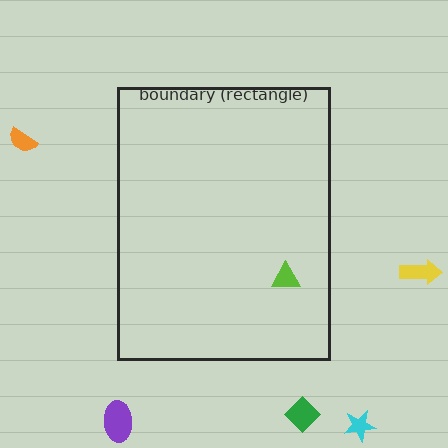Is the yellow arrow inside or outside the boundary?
Outside.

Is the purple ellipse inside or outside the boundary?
Outside.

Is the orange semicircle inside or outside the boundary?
Outside.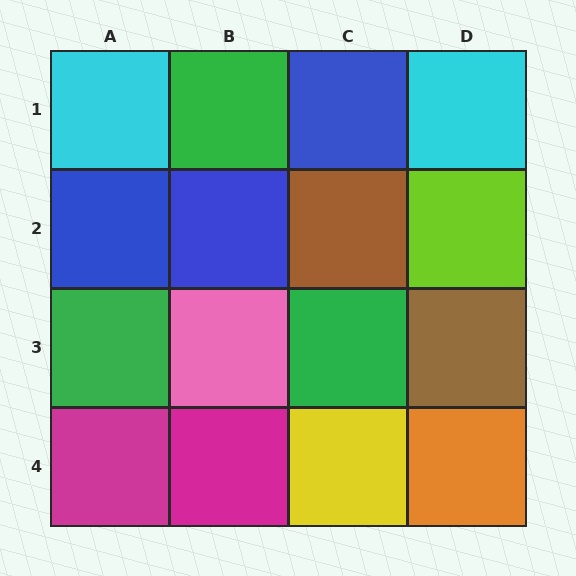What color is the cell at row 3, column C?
Green.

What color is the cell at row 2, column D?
Lime.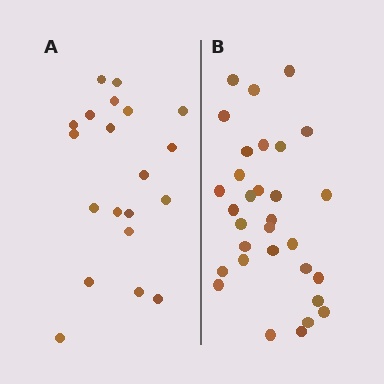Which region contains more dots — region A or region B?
Region B (the right region) has more dots.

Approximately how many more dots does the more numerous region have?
Region B has roughly 12 or so more dots than region A.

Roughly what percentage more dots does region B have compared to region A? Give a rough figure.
About 55% more.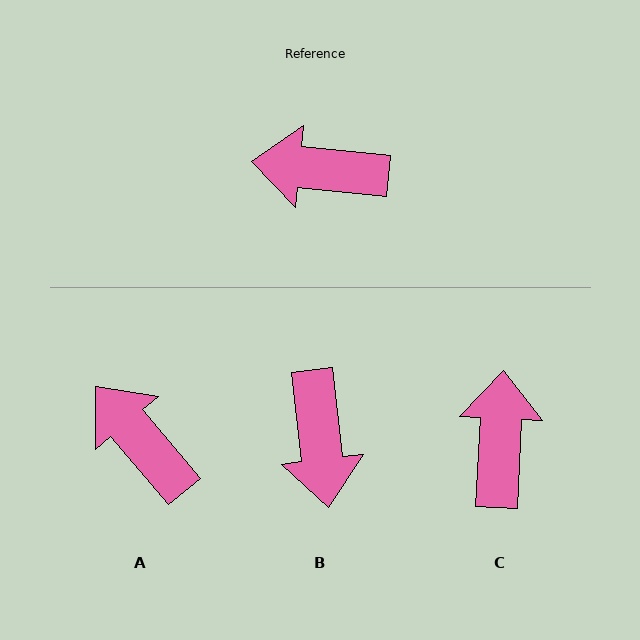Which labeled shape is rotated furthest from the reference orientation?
B, about 103 degrees away.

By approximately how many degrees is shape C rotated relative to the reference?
Approximately 87 degrees clockwise.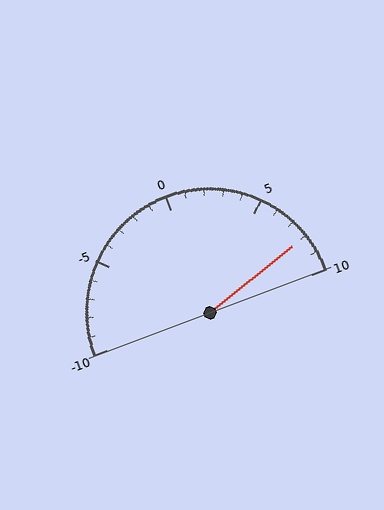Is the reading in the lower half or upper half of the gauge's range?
The reading is in the upper half of the range (-10 to 10).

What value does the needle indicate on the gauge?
The needle indicates approximately 8.